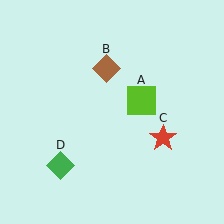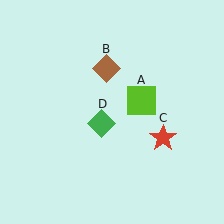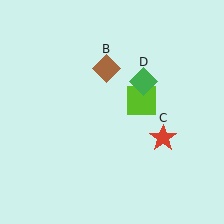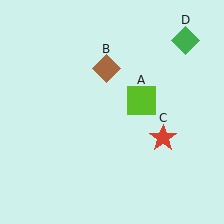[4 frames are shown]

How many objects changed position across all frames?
1 object changed position: green diamond (object D).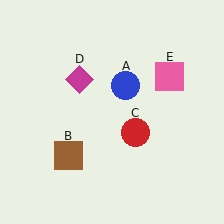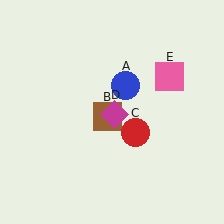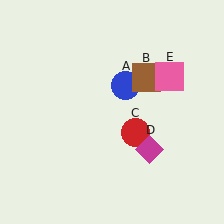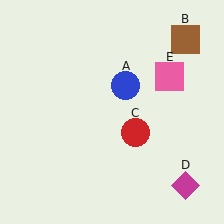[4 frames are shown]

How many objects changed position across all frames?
2 objects changed position: brown square (object B), magenta diamond (object D).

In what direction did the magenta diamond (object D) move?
The magenta diamond (object D) moved down and to the right.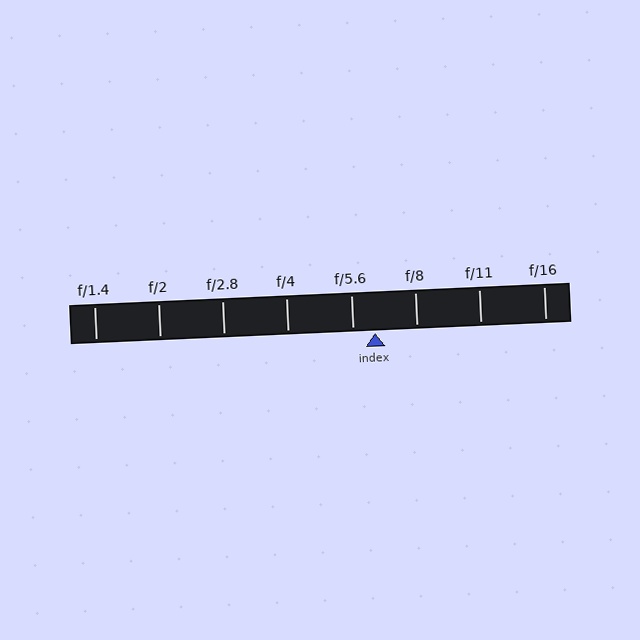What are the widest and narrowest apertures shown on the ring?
The widest aperture shown is f/1.4 and the narrowest is f/16.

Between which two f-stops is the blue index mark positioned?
The index mark is between f/5.6 and f/8.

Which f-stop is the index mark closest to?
The index mark is closest to f/5.6.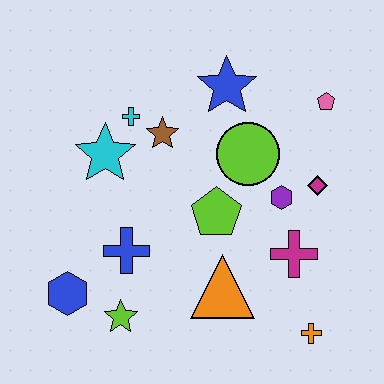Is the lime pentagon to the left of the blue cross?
No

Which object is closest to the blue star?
The lime circle is closest to the blue star.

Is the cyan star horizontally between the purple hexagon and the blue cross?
No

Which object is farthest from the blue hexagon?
The pink pentagon is farthest from the blue hexagon.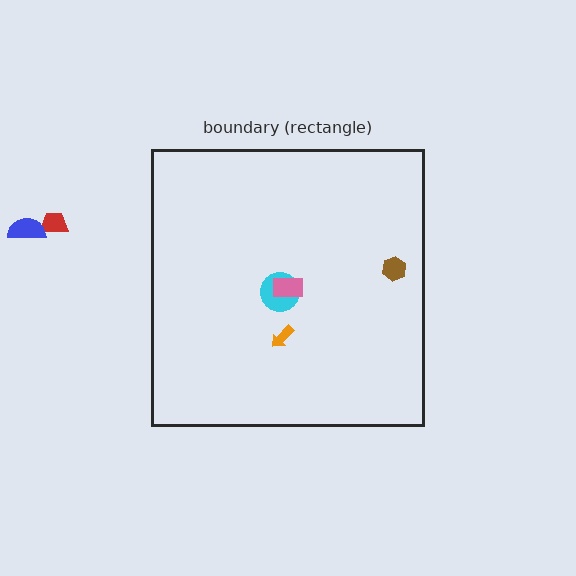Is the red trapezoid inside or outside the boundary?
Outside.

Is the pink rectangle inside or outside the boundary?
Inside.